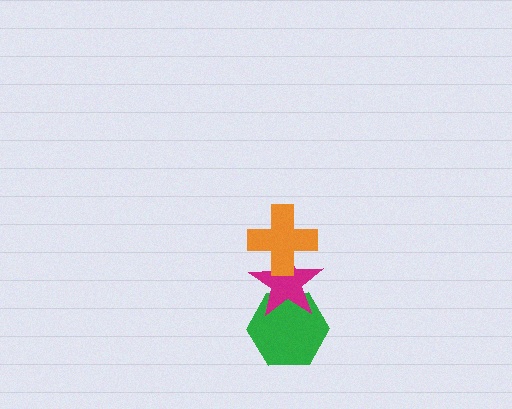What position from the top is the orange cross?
The orange cross is 1st from the top.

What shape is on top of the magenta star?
The orange cross is on top of the magenta star.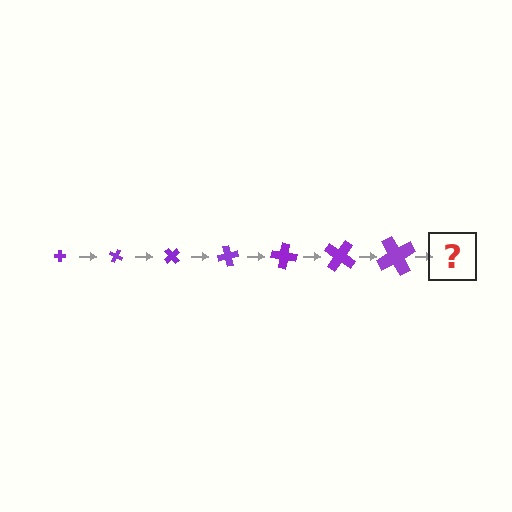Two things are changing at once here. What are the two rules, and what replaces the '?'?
The two rules are that the cross grows larger each step and it rotates 25 degrees each step. The '?' should be a cross, larger than the previous one and rotated 175 degrees from the start.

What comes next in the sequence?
The next element should be a cross, larger than the previous one and rotated 175 degrees from the start.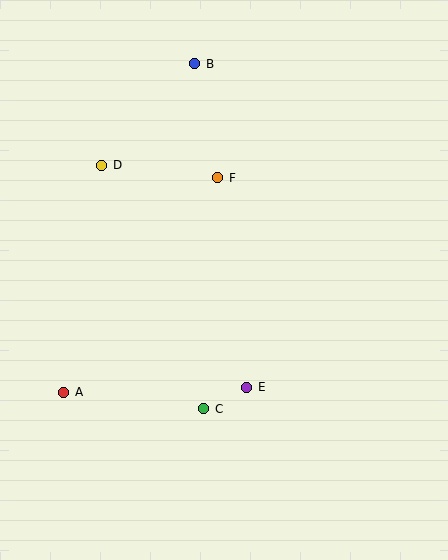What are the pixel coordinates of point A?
Point A is at (64, 392).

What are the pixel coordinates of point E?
Point E is at (247, 387).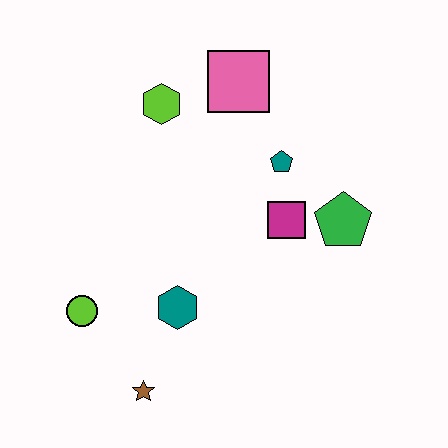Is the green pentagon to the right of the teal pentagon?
Yes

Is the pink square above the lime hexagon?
Yes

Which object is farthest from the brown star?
The pink square is farthest from the brown star.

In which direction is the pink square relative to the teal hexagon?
The pink square is above the teal hexagon.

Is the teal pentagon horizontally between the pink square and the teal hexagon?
No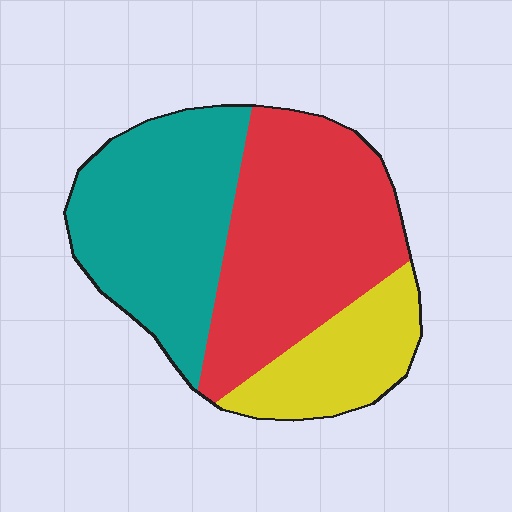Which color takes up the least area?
Yellow, at roughly 20%.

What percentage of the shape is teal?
Teal covers 38% of the shape.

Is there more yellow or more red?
Red.